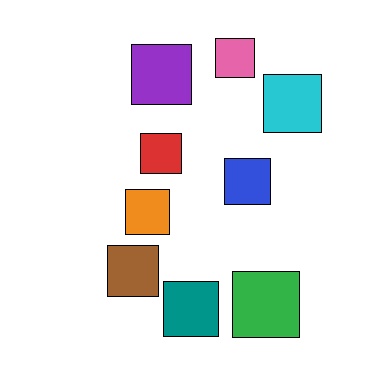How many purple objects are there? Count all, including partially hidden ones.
There is 1 purple object.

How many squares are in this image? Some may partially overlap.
There are 9 squares.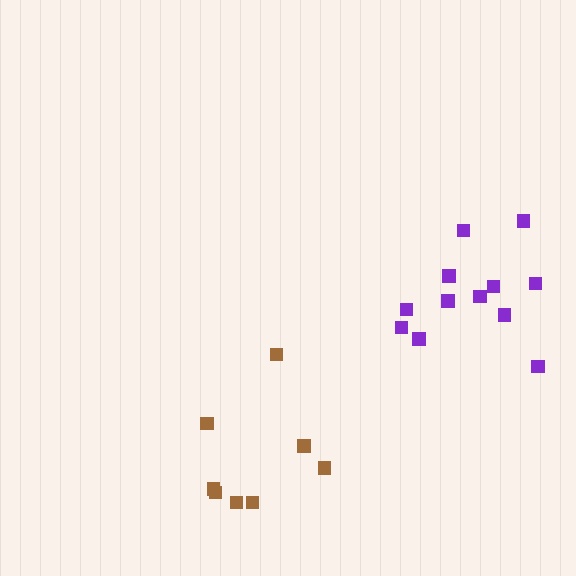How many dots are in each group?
Group 1: 12 dots, Group 2: 8 dots (20 total).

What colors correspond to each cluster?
The clusters are colored: purple, brown.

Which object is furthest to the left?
The brown cluster is leftmost.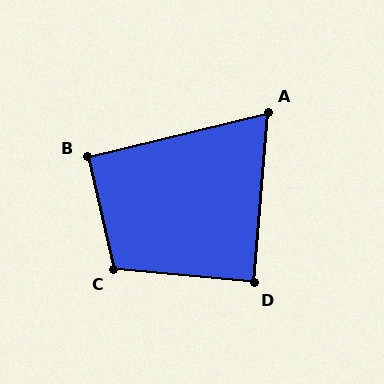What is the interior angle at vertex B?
Approximately 91 degrees (approximately right).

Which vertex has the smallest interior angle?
A, at approximately 72 degrees.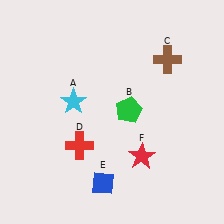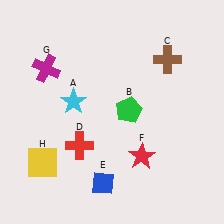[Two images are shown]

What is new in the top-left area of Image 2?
A magenta cross (G) was added in the top-left area of Image 2.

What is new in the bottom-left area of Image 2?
A yellow square (H) was added in the bottom-left area of Image 2.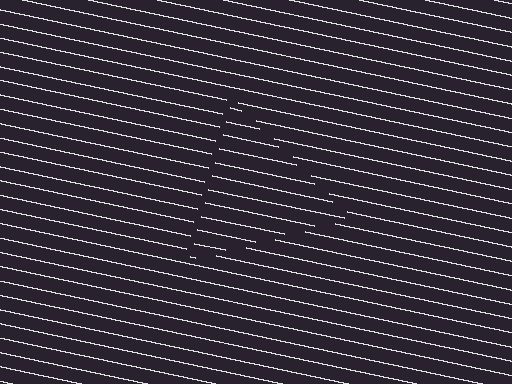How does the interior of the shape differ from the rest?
The interior of the shape contains the same grating, shifted by half a period — the contour is defined by the phase discontinuity where line-ends from the inner and outer gratings abut.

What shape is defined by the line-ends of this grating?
An illusory triangle. The interior of the shape contains the same grating, shifted by half a period — the contour is defined by the phase discontinuity where line-ends from the inner and outer gratings abut.